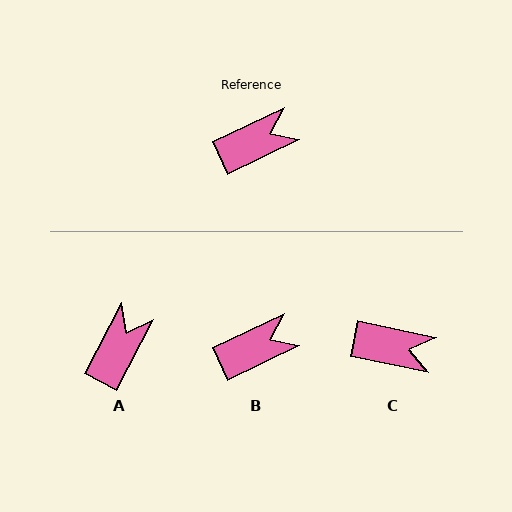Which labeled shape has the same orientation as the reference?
B.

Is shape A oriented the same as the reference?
No, it is off by about 37 degrees.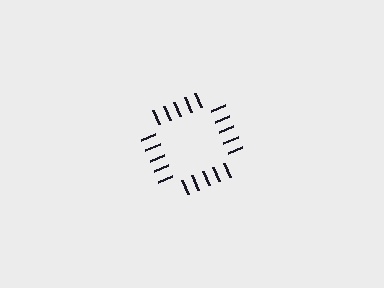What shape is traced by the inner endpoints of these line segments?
An illusory square — the line segments terminate on its edges but no continuous stroke is drawn.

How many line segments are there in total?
20 — 5 along each of the 4 edges.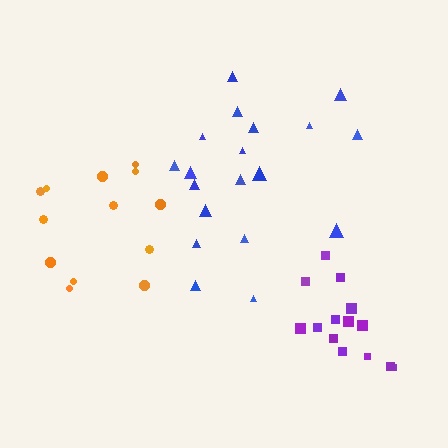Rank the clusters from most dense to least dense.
purple, orange, blue.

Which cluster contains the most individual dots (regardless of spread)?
Blue (19).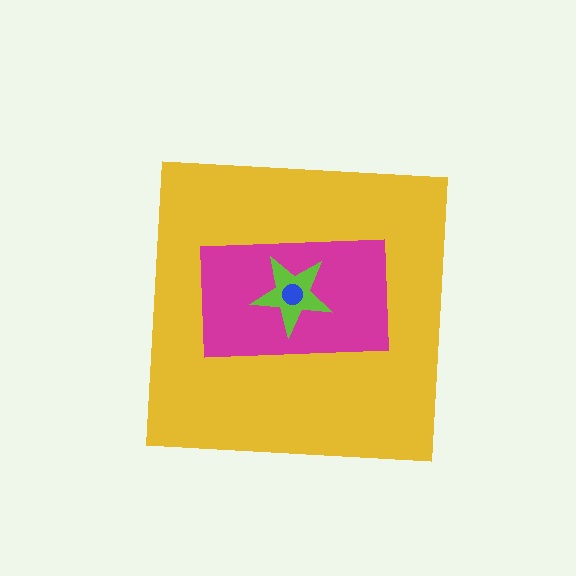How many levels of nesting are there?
4.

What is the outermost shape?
The yellow square.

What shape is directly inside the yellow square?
The magenta rectangle.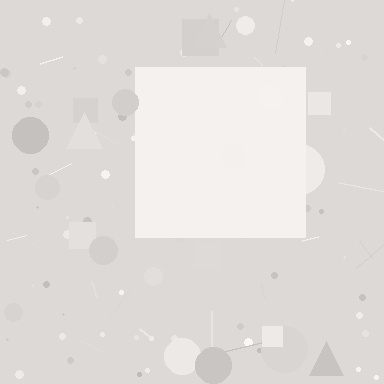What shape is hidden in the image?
A square is hidden in the image.